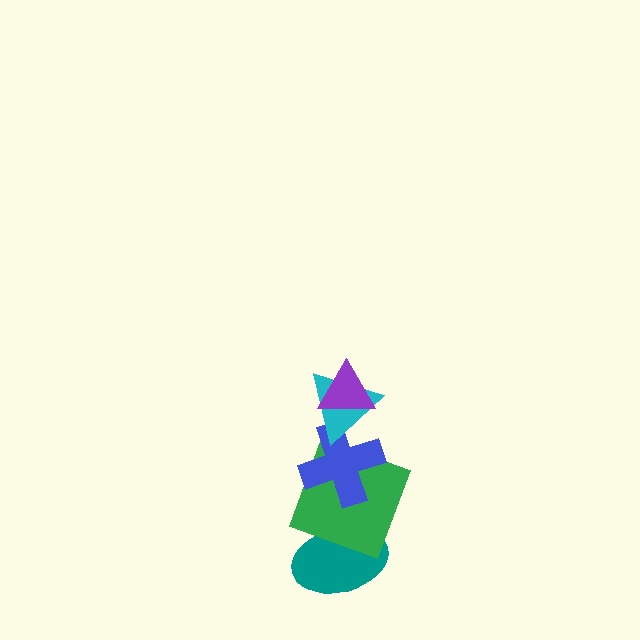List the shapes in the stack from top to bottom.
From top to bottom: the purple triangle, the cyan triangle, the blue cross, the green square, the teal ellipse.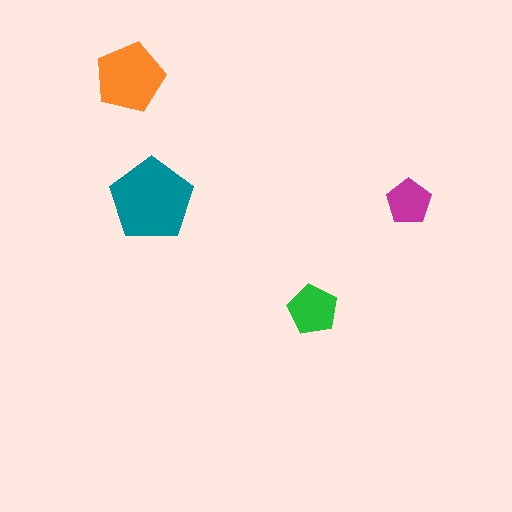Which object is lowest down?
The green pentagon is bottommost.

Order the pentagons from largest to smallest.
the teal one, the orange one, the green one, the magenta one.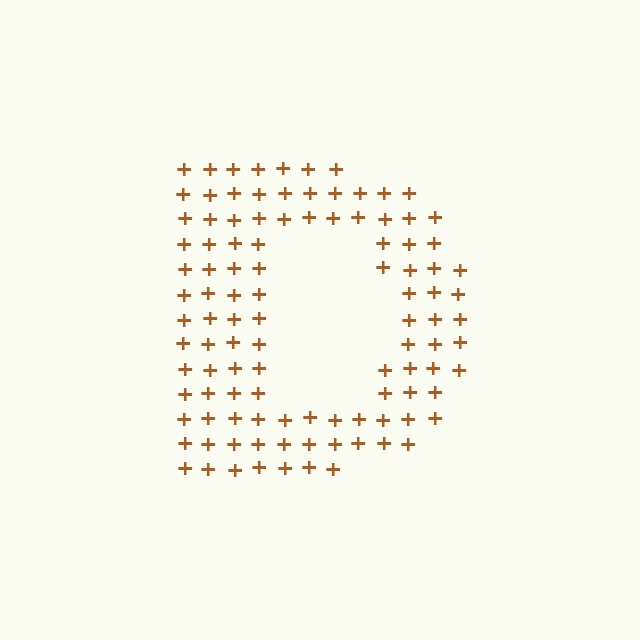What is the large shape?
The large shape is the letter D.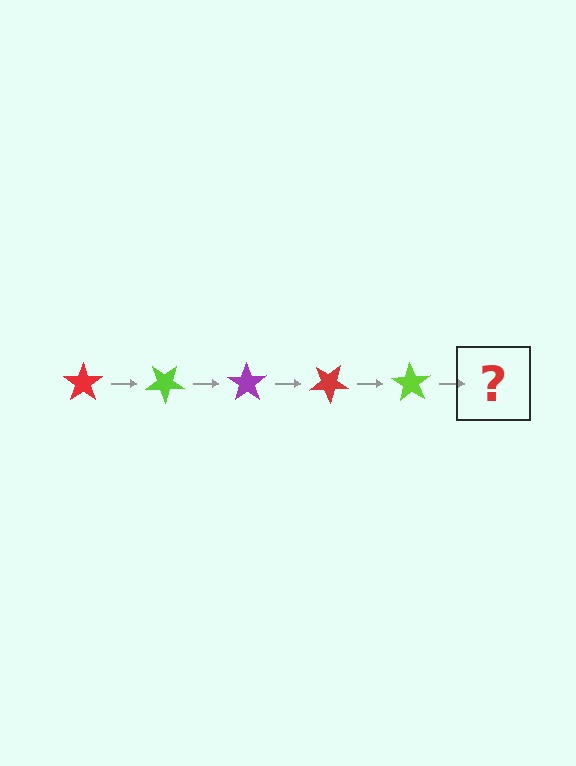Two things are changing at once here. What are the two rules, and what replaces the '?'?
The two rules are that it rotates 35 degrees each step and the color cycles through red, lime, and purple. The '?' should be a purple star, rotated 175 degrees from the start.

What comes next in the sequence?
The next element should be a purple star, rotated 175 degrees from the start.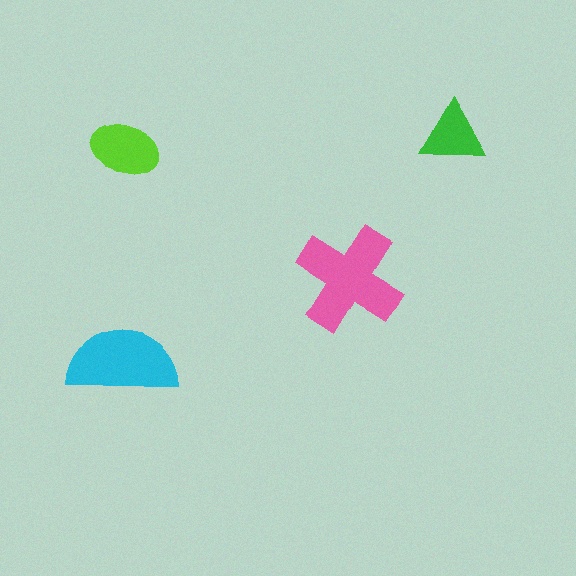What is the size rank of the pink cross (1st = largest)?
1st.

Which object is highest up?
The green triangle is topmost.